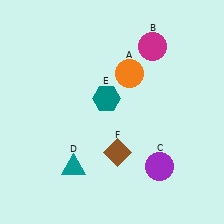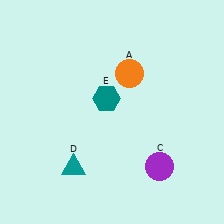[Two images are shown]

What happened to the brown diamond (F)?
The brown diamond (F) was removed in Image 2. It was in the bottom-right area of Image 1.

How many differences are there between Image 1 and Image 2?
There are 2 differences between the two images.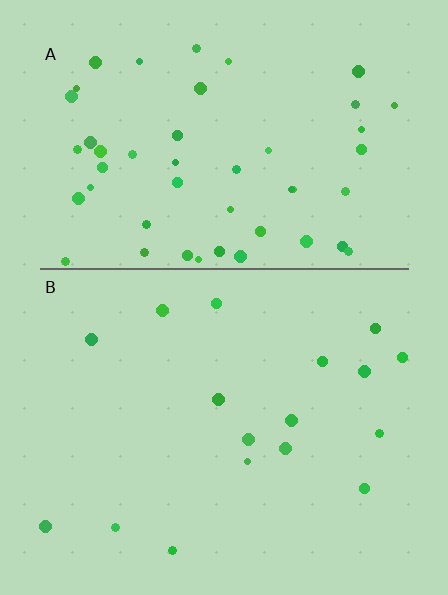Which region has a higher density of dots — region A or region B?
A (the top).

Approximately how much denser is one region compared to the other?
Approximately 2.9× — region A over region B.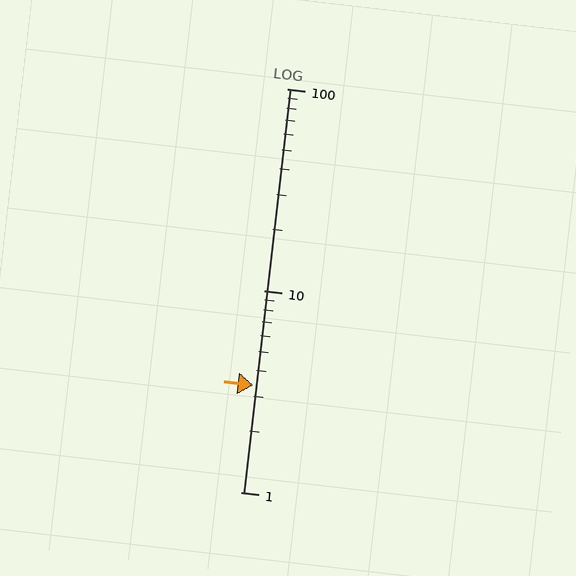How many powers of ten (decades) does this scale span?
The scale spans 2 decades, from 1 to 100.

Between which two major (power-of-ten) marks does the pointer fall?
The pointer is between 1 and 10.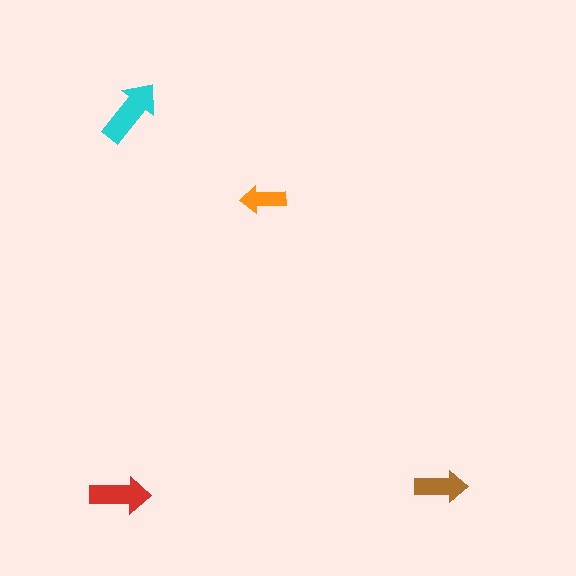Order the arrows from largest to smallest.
the cyan one, the red one, the brown one, the orange one.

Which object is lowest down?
The red arrow is bottommost.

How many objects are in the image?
There are 4 objects in the image.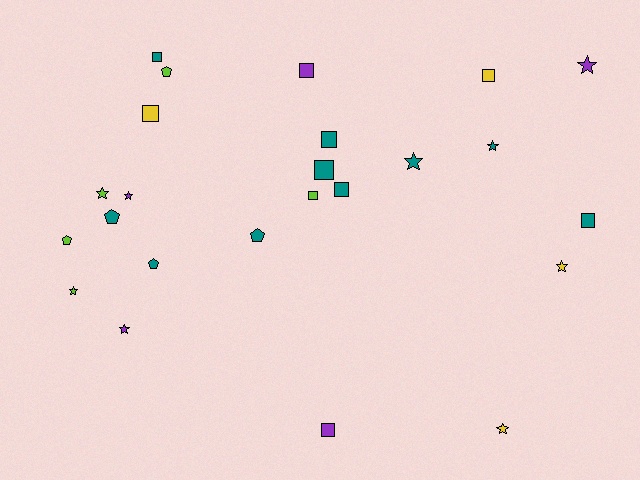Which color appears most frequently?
Teal, with 10 objects.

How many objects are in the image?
There are 24 objects.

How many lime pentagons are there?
There are 2 lime pentagons.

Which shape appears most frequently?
Square, with 10 objects.